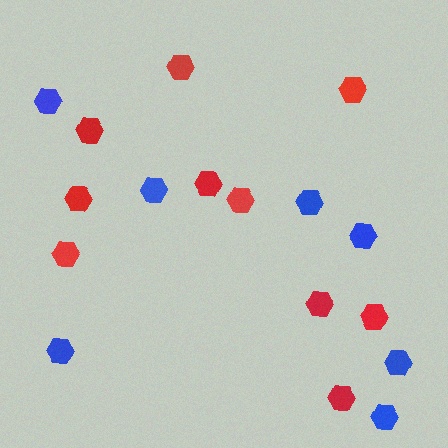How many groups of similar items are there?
There are 2 groups: one group of red hexagons (10) and one group of blue hexagons (7).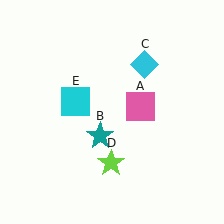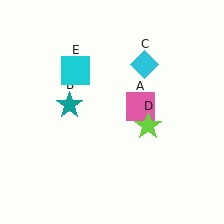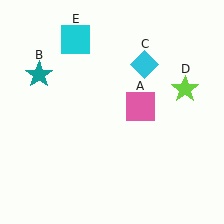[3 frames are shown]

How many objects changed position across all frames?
3 objects changed position: teal star (object B), lime star (object D), cyan square (object E).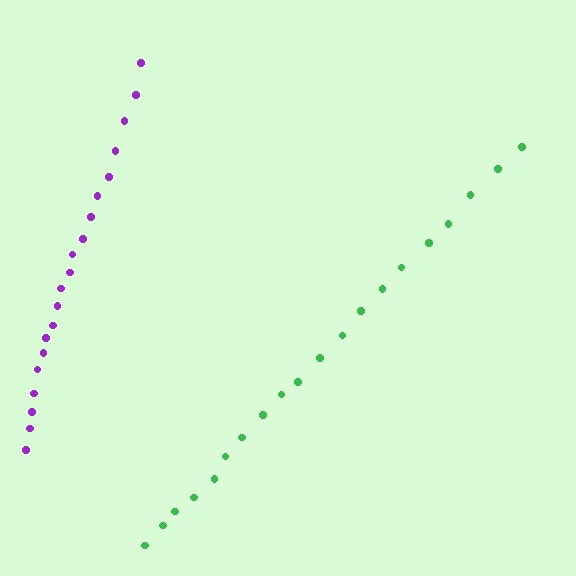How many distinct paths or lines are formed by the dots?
There are 2 distinct paths.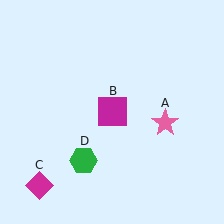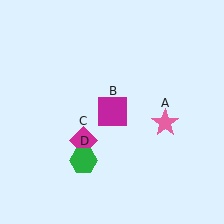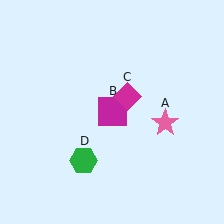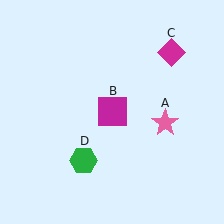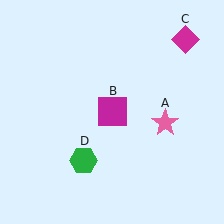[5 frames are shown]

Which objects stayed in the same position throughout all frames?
Pink star (object A) and magenta square (object B) and green hexagon (object D) remained stationary.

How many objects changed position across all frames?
1 object changed position: magenta diamond (object C).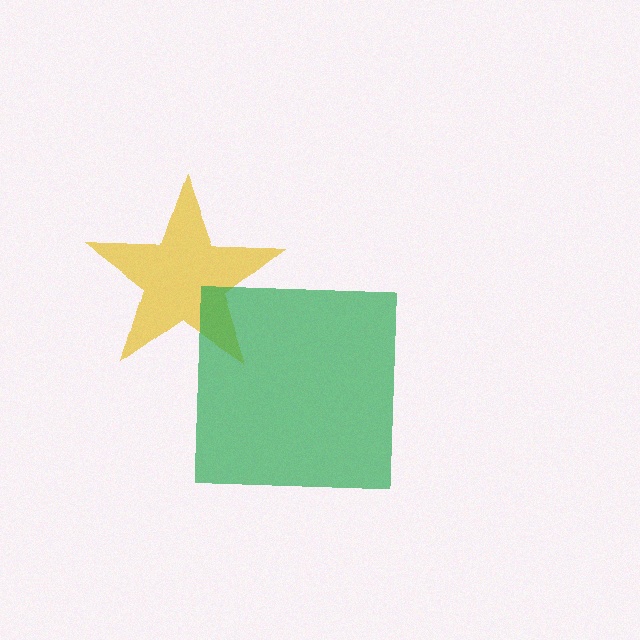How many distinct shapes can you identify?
There are 2 distinct shapes: a yellow star, a green square.